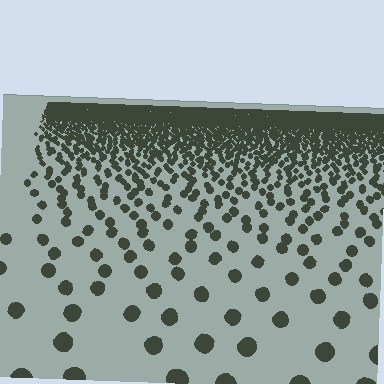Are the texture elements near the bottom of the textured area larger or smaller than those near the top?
Larger. Near the bottom, elements are closer to the viewer and appear at a bigger on-screen size.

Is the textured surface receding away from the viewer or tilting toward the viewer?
The surface is receding away from the viewer. Texture elements get smaller and denser toward the top.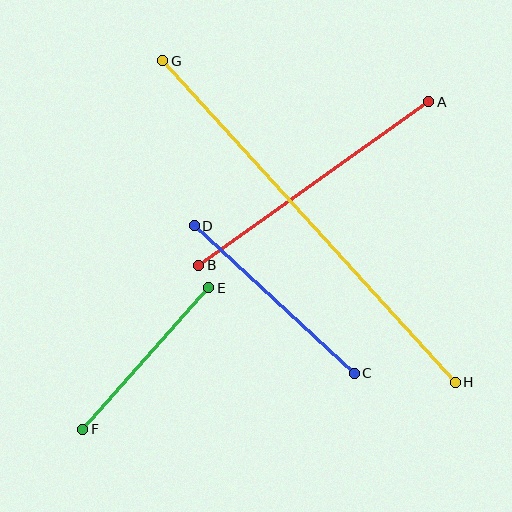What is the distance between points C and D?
The distance is approximately 217 pixels.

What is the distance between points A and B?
The distance is approximately 282 pixels.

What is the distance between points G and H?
The distance is approximately 435 pixels.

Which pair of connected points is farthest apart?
Points G and H are farthest apart.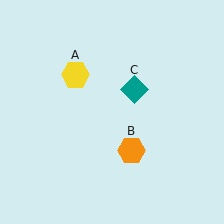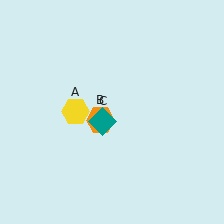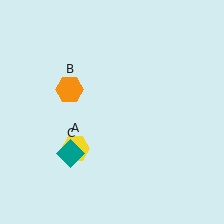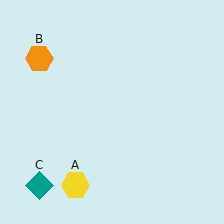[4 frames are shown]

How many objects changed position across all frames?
3 objects changed position: yellow hexagon (object A), orange hexagon (object B), teal diamond (object C).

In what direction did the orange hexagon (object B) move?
The orange hexagon (object B) moved up and to the left.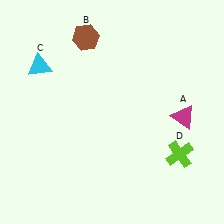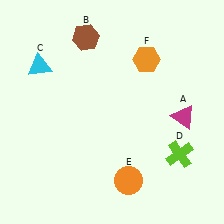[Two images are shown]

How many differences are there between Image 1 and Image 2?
There are 2 differences between the two images.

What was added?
An orange circle (E), an orange hexagon (F) were added in Image 2.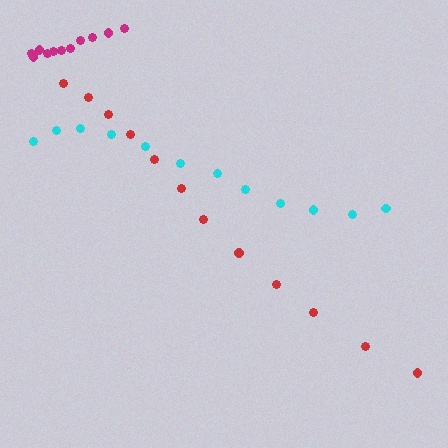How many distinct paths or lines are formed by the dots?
There are 3 distinct paths.